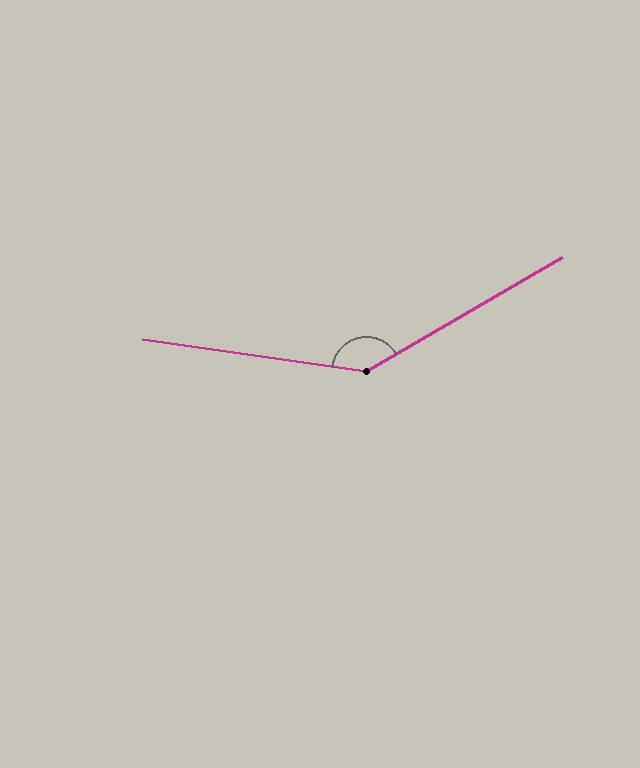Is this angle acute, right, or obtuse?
It is obtuse.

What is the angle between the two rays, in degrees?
Approximately 142 degrees.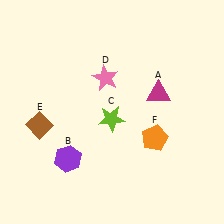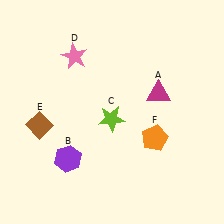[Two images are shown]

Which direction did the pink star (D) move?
The pink star (D) moved left.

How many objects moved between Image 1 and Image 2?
1 object moved between the two images.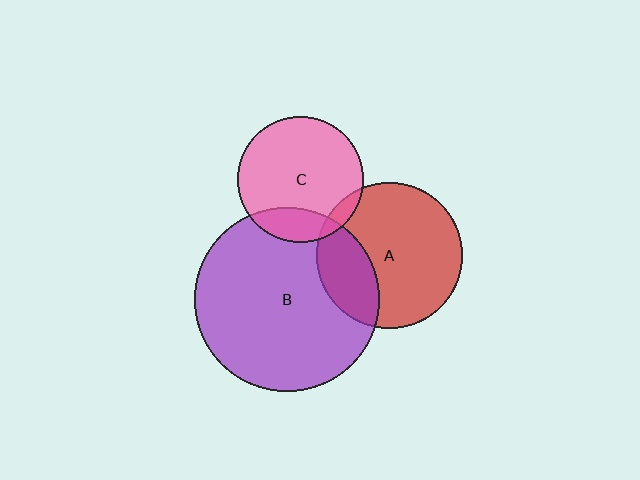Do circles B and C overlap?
Yes.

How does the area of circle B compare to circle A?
Approximately 1.6 times.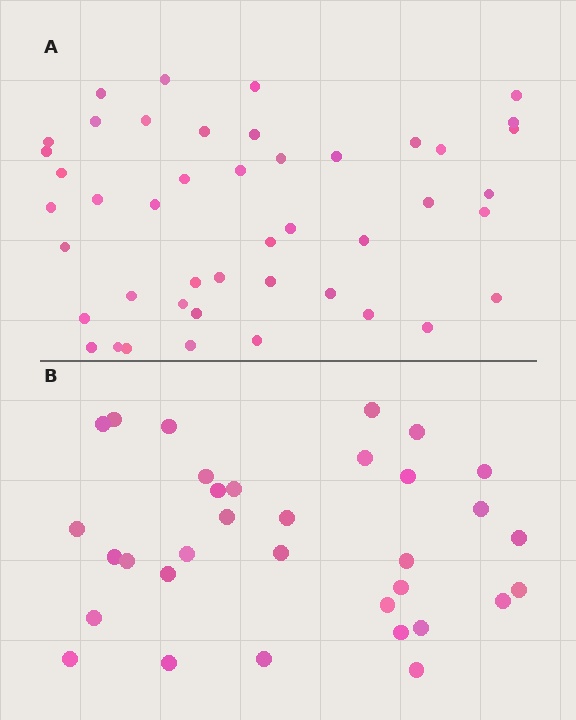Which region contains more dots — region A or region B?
Region A (the top region) has more dots.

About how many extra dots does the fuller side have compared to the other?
Region A has roughly 12 or so more dots than region B.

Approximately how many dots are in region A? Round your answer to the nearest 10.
About 40 dots. (The exact count is 45, which rounds to 40.)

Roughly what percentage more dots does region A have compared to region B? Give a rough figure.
About 35% more.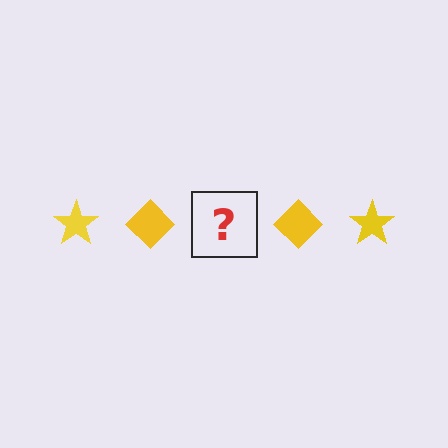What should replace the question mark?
The question mark should be replaced with a yellow star.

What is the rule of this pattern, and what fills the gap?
The rule is that the pattern cycles through star, diamond shapes in yellow. The gap should be filled with a yellow star.